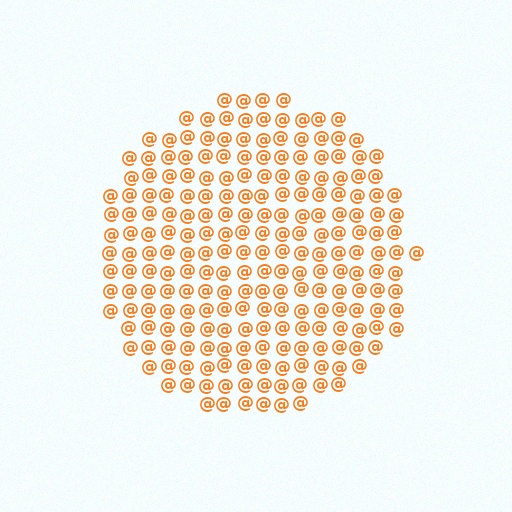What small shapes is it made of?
It is made of small at signs.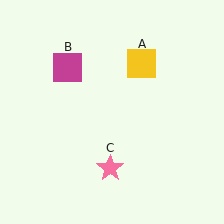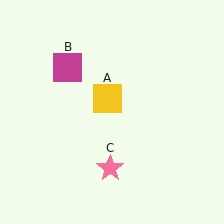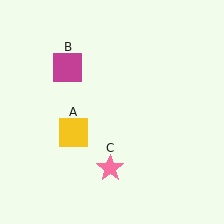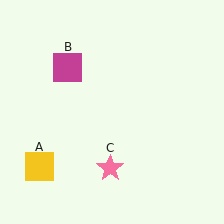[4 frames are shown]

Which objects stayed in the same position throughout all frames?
Magenta square (object B) and pink star (object C) remained stationary.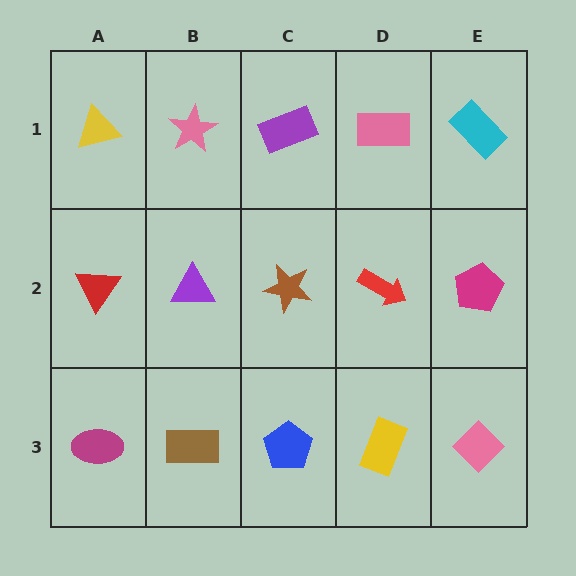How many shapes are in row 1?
5 shapes.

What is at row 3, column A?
A magenta ellipse.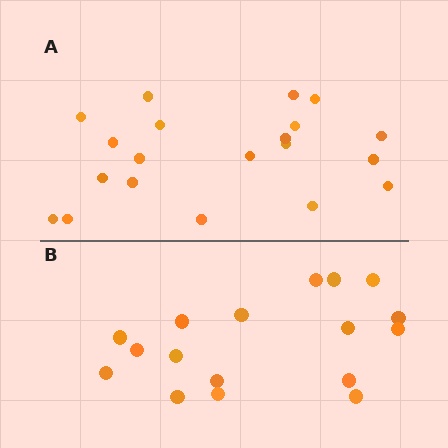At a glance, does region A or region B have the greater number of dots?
Region A (the top region) has more dots.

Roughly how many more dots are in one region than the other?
Region A has just a few more — roughly 2 or 3 more dots than region B.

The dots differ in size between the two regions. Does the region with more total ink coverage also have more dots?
No. Region B has more total ink coverage because its dots are larger, but region A actually contains more individual dots. Total area can be misleading — the number of items is what matters here.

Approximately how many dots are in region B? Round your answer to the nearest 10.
About 20 dots. (The exact count is 17, which rounds to 20.)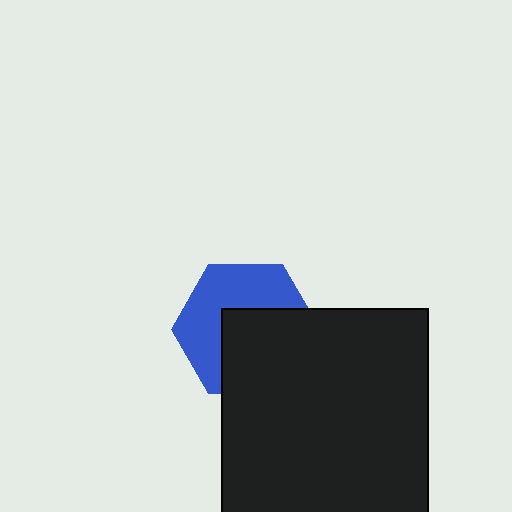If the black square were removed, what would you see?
You would see the complete blue hexagon.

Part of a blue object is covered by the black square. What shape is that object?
It is a hexagon.